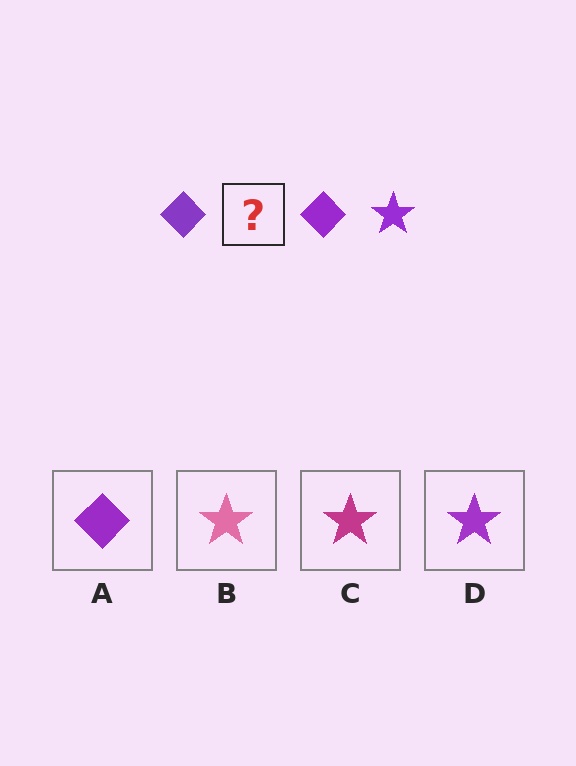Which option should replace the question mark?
Option D.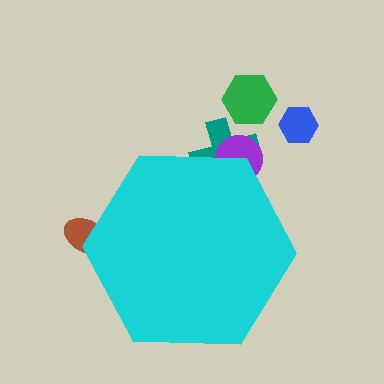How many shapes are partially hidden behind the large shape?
3 shapes are partially hidden.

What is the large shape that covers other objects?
A cyan hexagon.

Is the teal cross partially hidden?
Yes, the teal cross is partially hidden behind the cyan hexagon.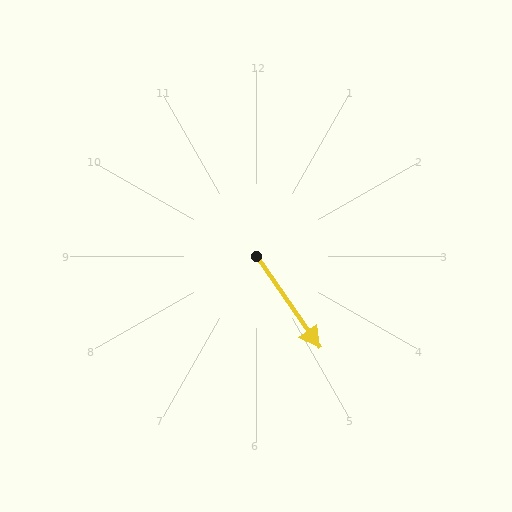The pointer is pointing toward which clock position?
Roughly 5 o'clock.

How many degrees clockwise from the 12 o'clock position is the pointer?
Approximately 146 degrees.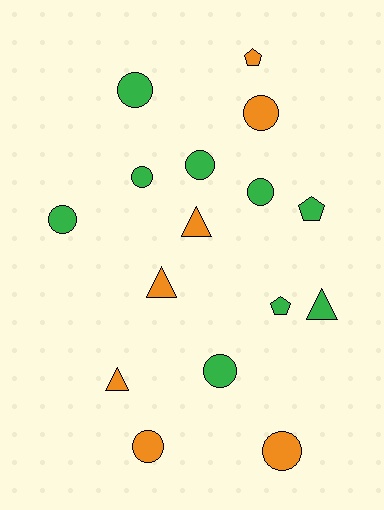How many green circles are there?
There are 6 green circles.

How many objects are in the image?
There are 16 objects.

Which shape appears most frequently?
Circle, with 9 objects.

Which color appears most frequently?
Green, with 9 objects.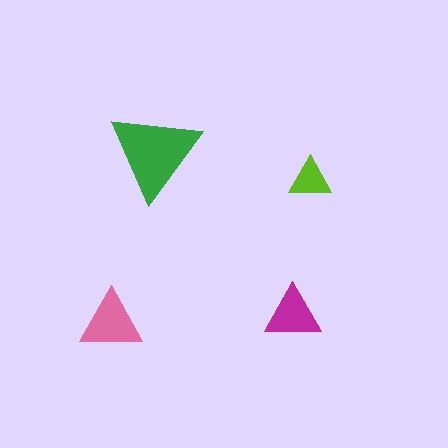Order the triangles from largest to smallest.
the green one, the pink one, the magenta one, the lime one.